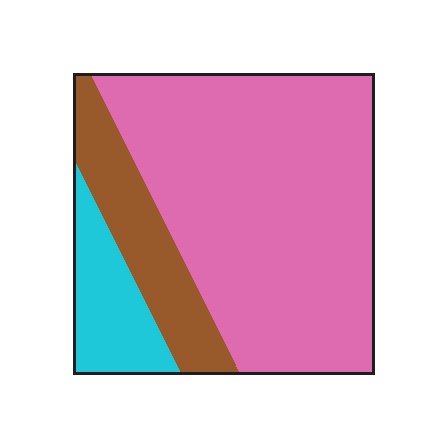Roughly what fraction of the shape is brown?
Brown takes up about one sixth (1/6) of the shape.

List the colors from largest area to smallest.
From largest to smallest: pink, brown, cyan.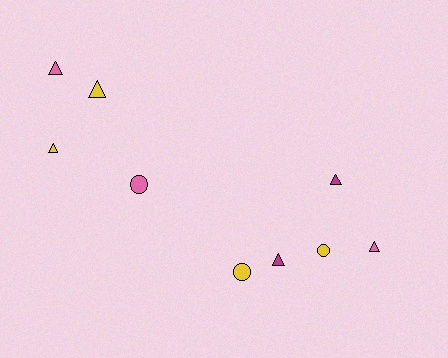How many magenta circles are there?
There are no magenta circles.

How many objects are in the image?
There are 9 objects.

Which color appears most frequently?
Yellow, with 4 objects.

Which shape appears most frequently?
Triangle, with 6 objects.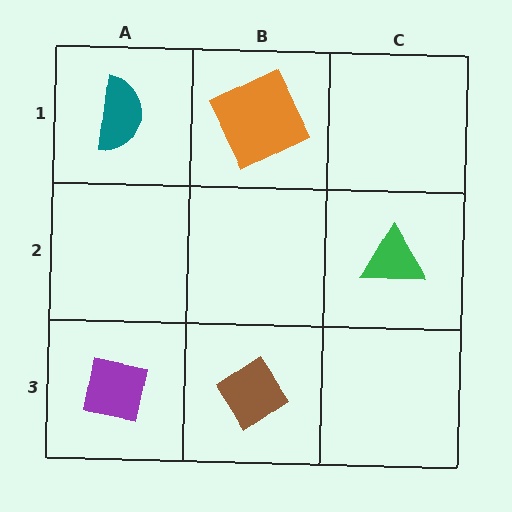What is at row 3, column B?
A brown diamond.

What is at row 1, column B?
An orange square.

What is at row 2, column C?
A green triangle.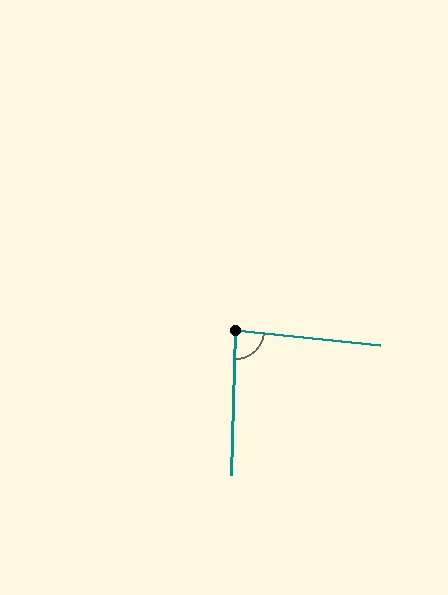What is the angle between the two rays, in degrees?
Approximately 86 degrees.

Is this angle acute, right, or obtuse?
It is approximately a right angle.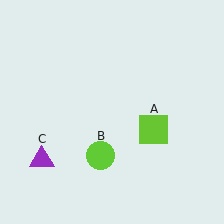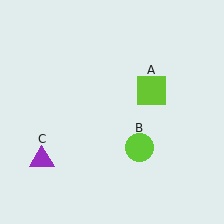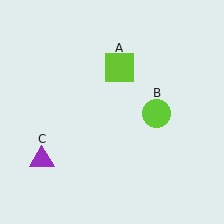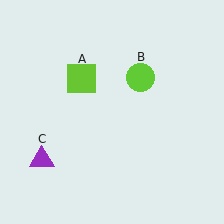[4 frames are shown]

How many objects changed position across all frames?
2 objects changed position: lime square (object A), lime circle (object B).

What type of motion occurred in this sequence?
The lime square (object A), lime circle (object B) rotated counterclockwise around the center of the scene.